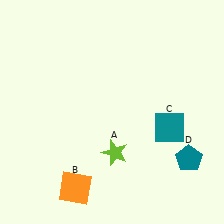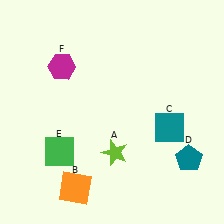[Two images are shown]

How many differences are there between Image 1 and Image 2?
There are 2 differences between the two images.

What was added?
A green square (E), a magenta hexagon (F) were added in Image 2.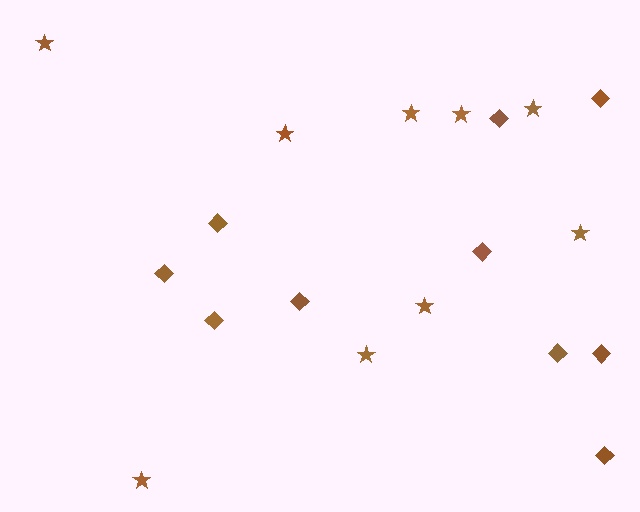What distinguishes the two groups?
There are 2 groups: one group of diamonds (10) and one group of stars (9).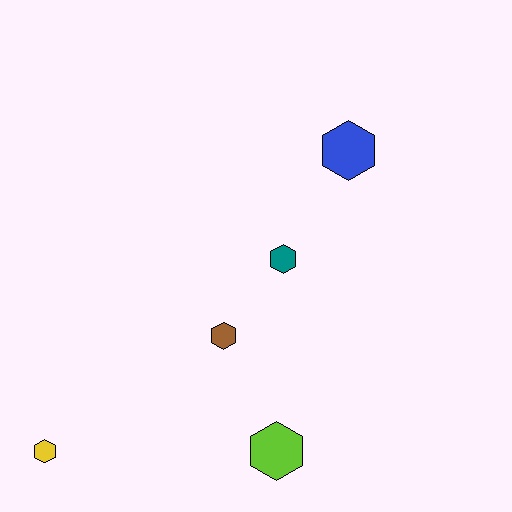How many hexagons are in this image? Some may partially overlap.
There are 5 hexagons.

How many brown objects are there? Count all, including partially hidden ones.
There is 1 brown object.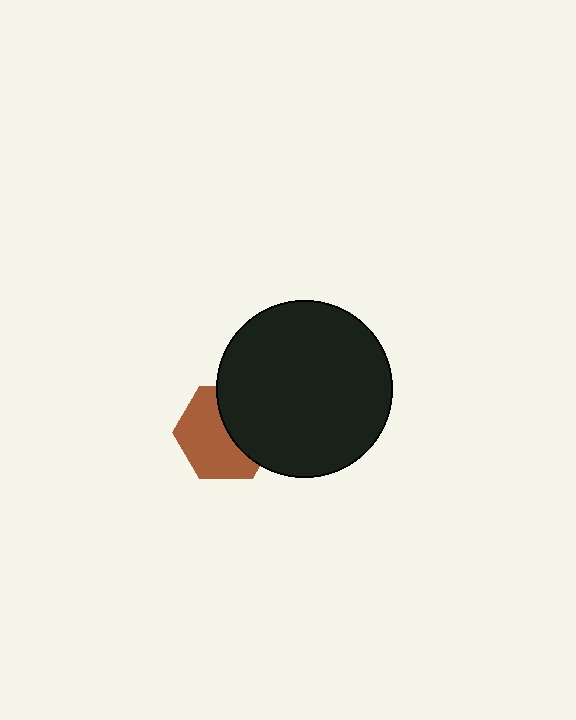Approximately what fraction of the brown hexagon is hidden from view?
Roughly 42% of the brown hexagon is hidden behind the black circle.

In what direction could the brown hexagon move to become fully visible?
The brown hexagon could move left. That would shift it out from behind the black circle entirely.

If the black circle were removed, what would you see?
You would see the complete brown hexagon.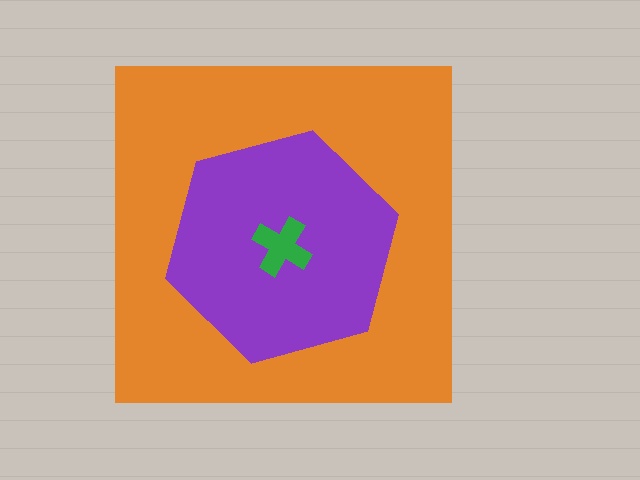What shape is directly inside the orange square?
The purple hexagon.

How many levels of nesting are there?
3.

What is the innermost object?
The green cross.